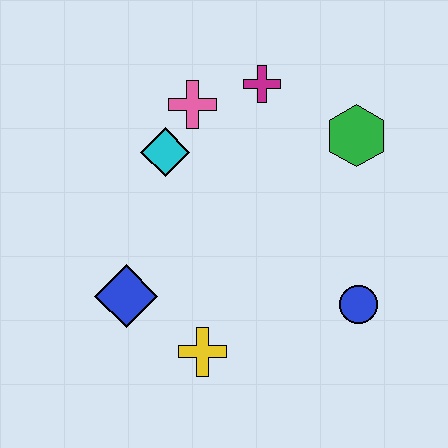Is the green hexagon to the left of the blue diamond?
No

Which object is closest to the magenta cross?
The pink cross is closest to the magenta cross.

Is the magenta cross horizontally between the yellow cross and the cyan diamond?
No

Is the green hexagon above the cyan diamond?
Yes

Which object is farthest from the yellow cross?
The magenta cross is farthest from the yellow cross.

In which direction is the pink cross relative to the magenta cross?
The pink cross is to the left of the magenta cross.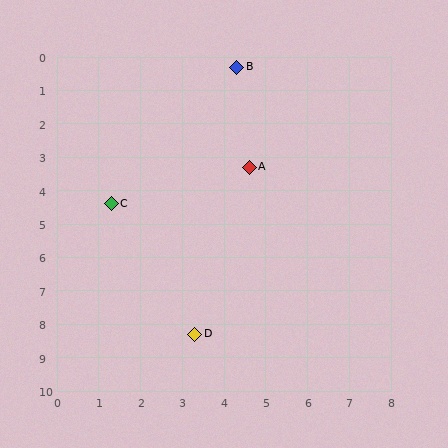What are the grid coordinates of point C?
Point C is at approximately (1.3, 4.4).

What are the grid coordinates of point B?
Point B is at approximately (4.3, 0.3).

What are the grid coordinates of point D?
Point D is at approximately (3.3, 8.3).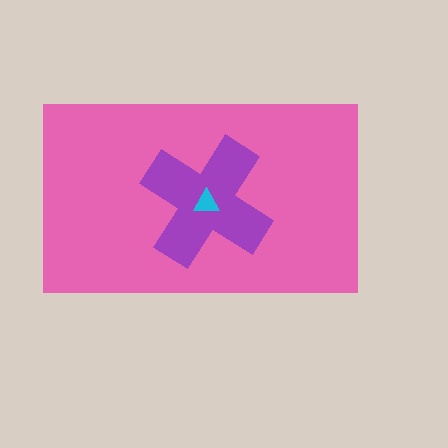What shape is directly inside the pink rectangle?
The purple cross.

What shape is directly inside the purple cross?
The cyan triangle.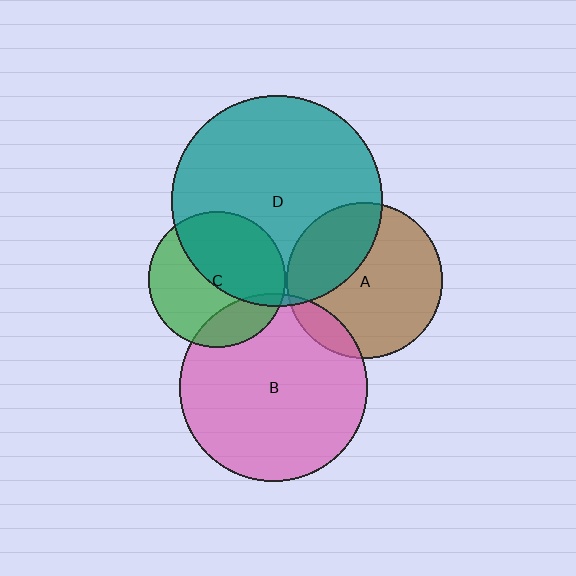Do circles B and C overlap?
Yes.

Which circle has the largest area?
Circle D (teal).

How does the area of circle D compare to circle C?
Approximately 2.4 times.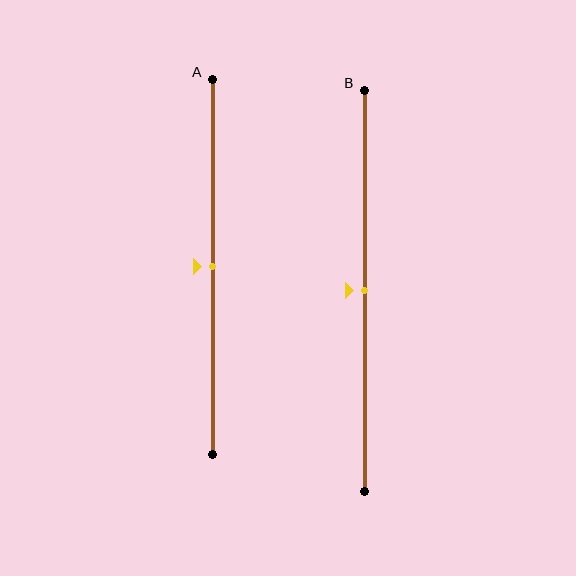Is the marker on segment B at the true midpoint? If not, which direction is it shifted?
Yes, the marker on segment B is at the true midpoint.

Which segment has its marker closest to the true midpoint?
Segment A has its marker closest to the true midpoint.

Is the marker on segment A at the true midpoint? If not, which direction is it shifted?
Yes, the marker on segment A is at the true midpoint.